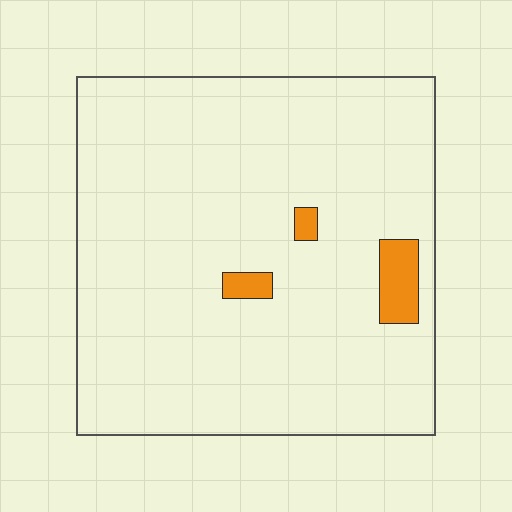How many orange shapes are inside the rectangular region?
3.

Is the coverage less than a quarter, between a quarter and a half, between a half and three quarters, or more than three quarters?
Less than a quarter.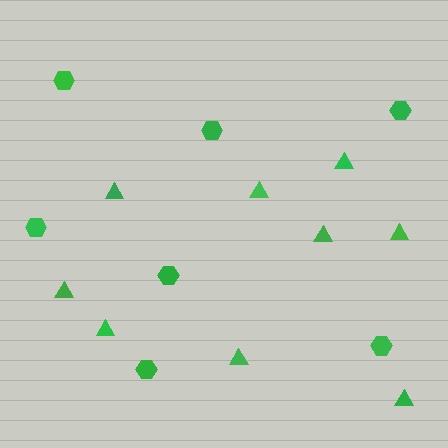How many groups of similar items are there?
There are 2 groups: one group of triangles (9) and one group of hexagons (7).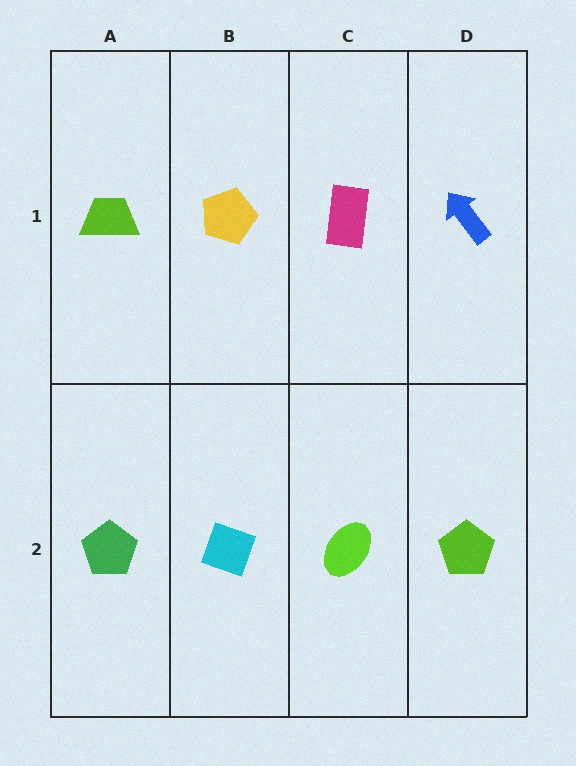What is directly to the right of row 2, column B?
A lime ellipse.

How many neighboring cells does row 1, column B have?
3.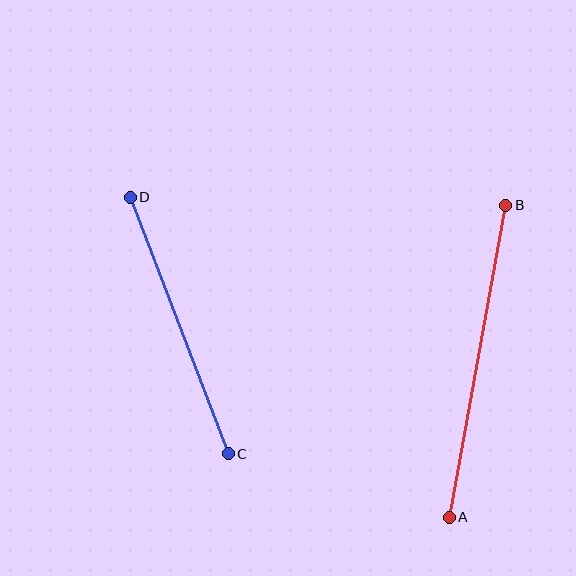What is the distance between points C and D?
The distance is approximately 275 pixels.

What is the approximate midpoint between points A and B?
The midpoint is at approximately (477, 361) pixels.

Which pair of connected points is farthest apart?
Points A and B are farthest apart.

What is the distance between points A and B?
The distance is approximately 317 pixels.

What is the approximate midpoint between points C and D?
The midpoint is at approximately (179, 325) pixels.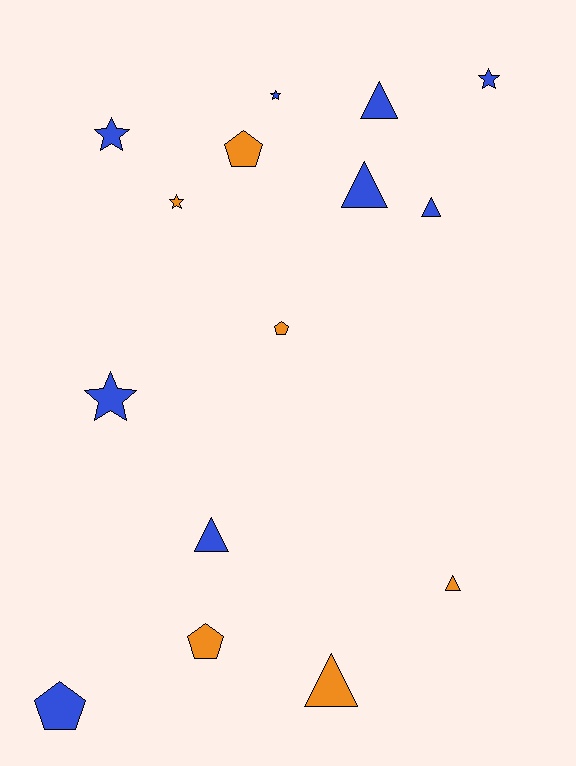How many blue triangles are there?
There are 4 blue triangles.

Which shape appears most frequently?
Triangle, with 6 objects.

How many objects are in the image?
There are 15 objects.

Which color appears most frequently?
Blue, with 9 objects.